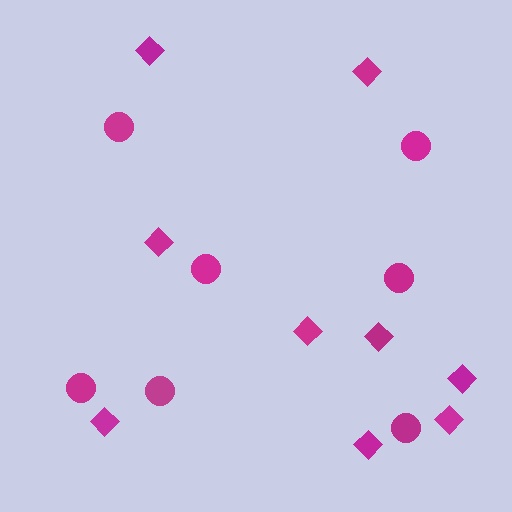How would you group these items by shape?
There are 2 groups: one group of circles (7) and one group of diamonds (9).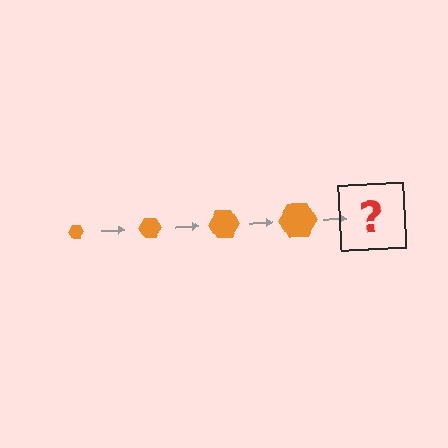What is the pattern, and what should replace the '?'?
The pattern is that the hexagon gets progressively larger each step. The '?' should be an orange hexagon, larger than the previous one.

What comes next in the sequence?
The next element should be an orange hexagon, larger than the previous one.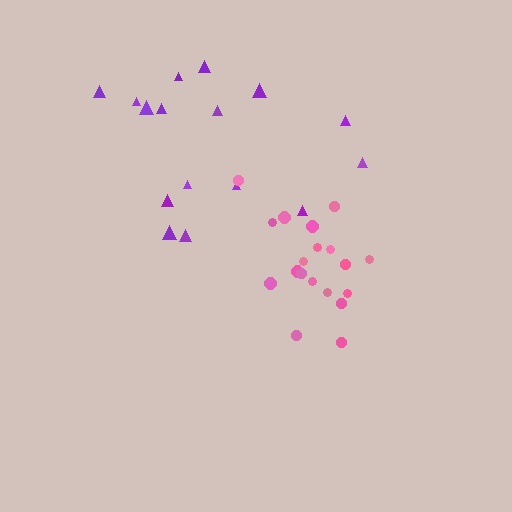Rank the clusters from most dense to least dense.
pink, purple.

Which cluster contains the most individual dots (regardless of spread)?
Pink (19).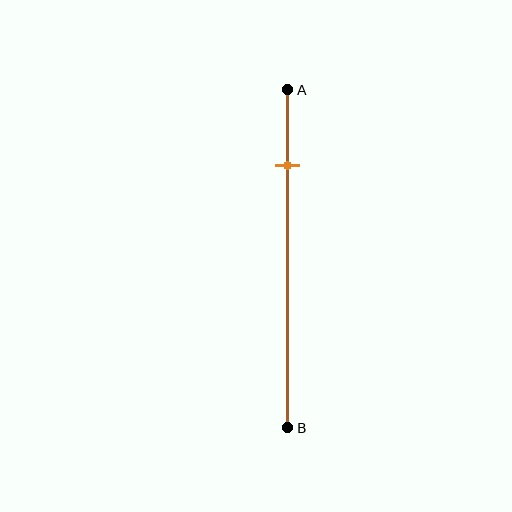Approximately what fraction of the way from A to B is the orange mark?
The orange mark is approximately 25% of the way from A to B.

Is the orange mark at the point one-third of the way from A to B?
No, the mark is at about 25% from A, not at the 33% one-third point.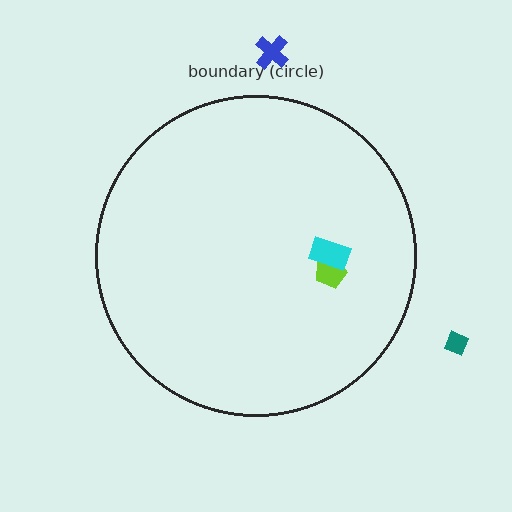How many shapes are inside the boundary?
2 inside, 2 outside.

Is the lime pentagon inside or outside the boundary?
Inside.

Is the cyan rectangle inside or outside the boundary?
Inside.